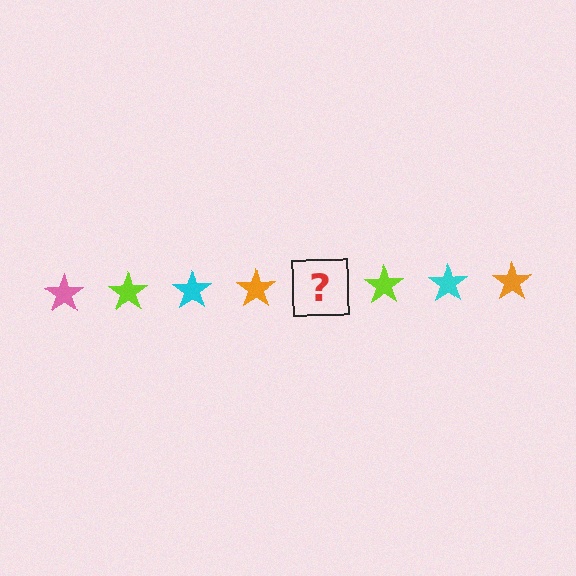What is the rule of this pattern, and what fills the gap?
The rule is that the pattern cycles through pink, lime, cyan, orange stars. The gap should be filled with a pink star.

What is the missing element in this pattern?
The missing element is a pink star.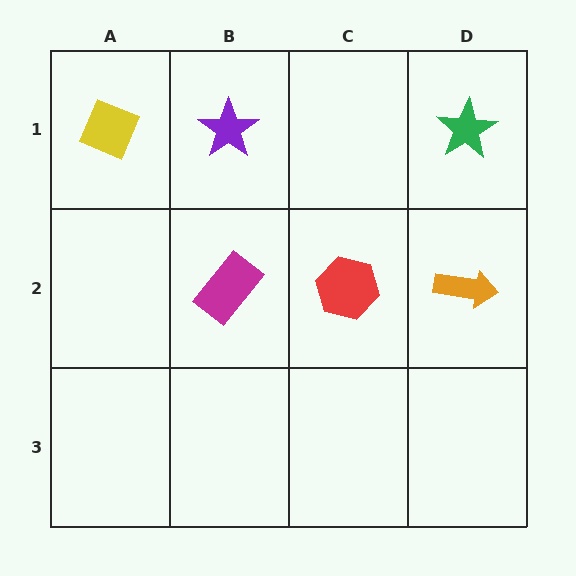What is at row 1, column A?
A yellow diamond.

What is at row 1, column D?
A green star.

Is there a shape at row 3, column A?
No, that cell is empty.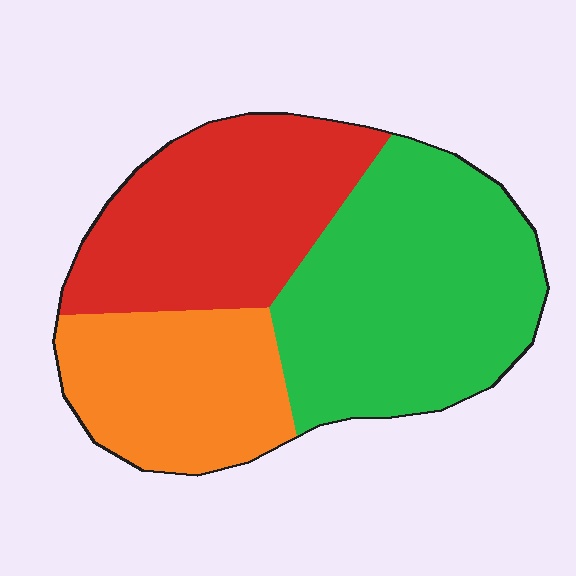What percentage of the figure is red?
Red takes up about one third (1/3) of the figure.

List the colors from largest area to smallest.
From largest to smallest: green, red, orange.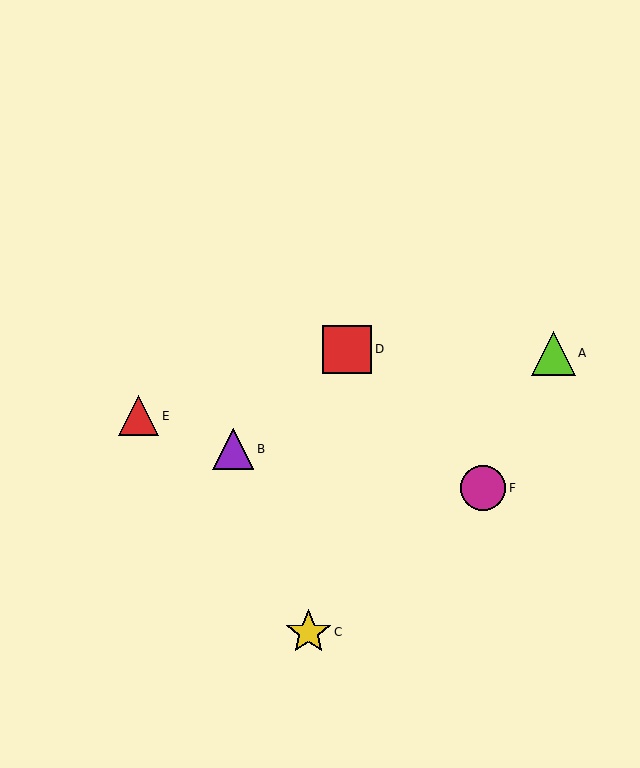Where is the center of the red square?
The center of the red square is at (347, 349).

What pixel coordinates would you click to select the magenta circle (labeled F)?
Click at (483, 488) to select the magenta circle F.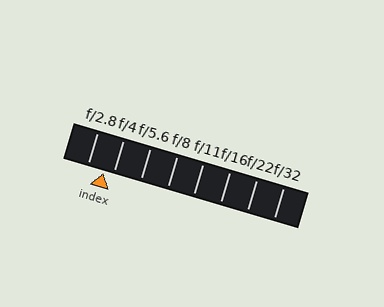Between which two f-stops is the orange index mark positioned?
The index mark is between f/2.8 and f/4.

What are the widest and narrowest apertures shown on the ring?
The widest aperture shown is f/2.8 and the narrowest is f/32.